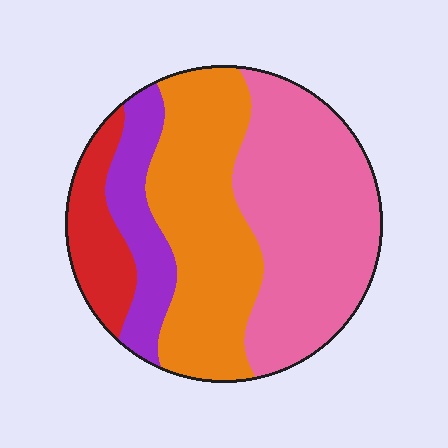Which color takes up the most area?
Pink, at roughly 40%.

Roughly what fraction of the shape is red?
Red takes up about one eighth (1/8) of the shape.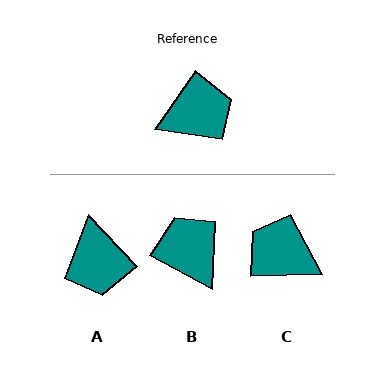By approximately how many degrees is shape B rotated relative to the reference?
Approximately 96 degrees counter-clockwise.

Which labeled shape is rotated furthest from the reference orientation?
C, about 127 degrees away.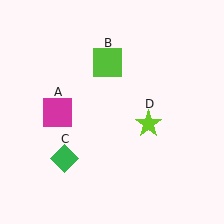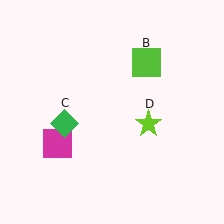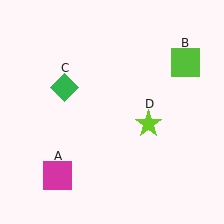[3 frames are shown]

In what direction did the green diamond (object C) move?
The green diamond (object C) moved up.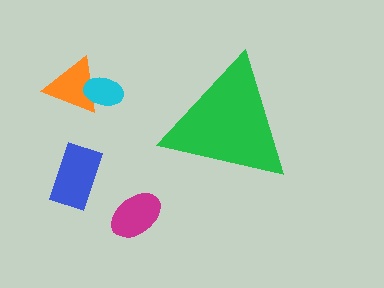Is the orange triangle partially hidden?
No, the orange triangle is fully visible.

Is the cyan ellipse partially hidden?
No, the cyan ellipse is fully visible.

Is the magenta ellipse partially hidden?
No, the magenta ellipse is fully visible.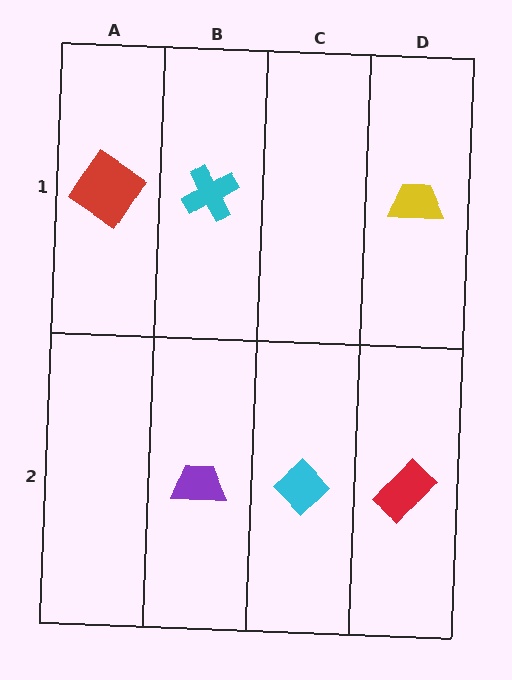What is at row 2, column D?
A red rectangle.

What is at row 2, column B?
A purple trapezoid.